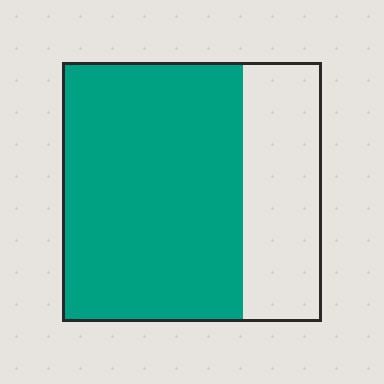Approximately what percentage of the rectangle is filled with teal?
Approximately 70%.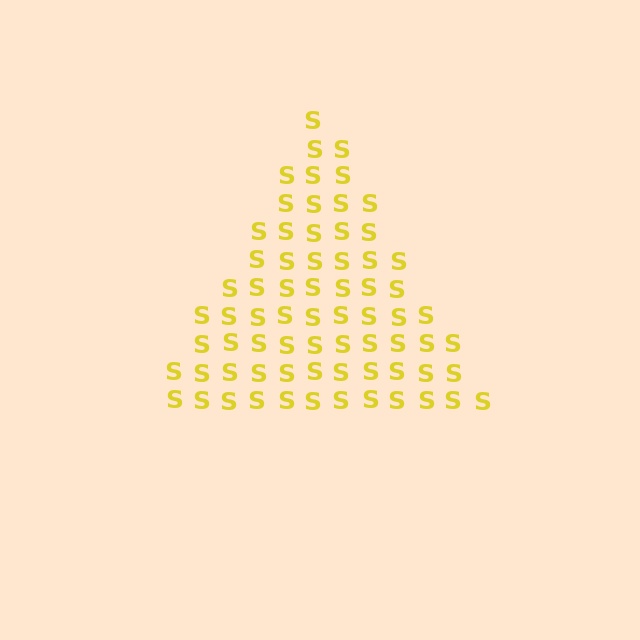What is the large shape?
The large shape is a triangle.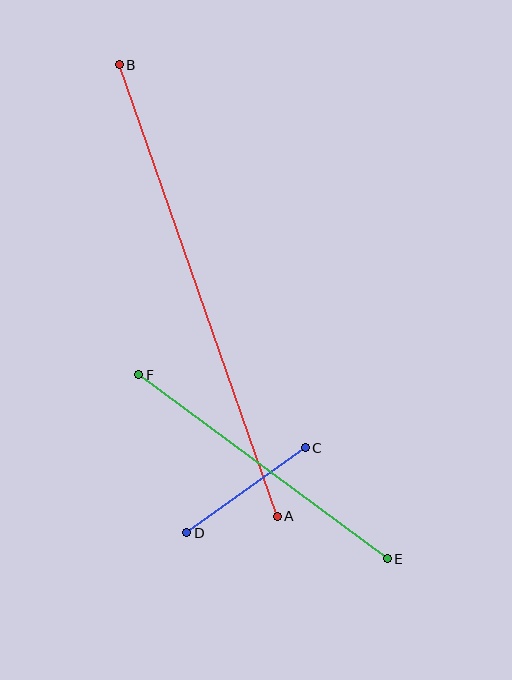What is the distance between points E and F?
The distance is approximately 309 pixels.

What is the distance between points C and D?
The distance is approximately 146 pixels.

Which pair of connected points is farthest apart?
Points A and B are farthest apart.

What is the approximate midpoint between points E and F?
The midpoint is at approximately (263, 467) pixels.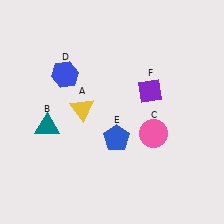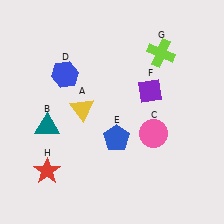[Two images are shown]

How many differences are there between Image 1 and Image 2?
There are 2 differences between the two images.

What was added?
A lime cross (G), a red star (H) were added in Image 2.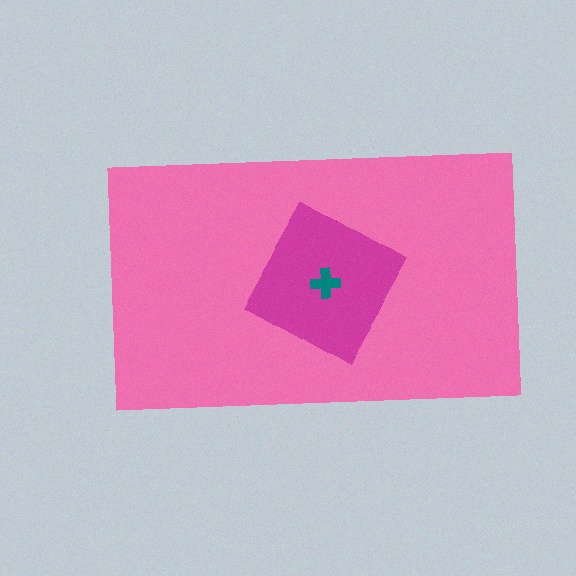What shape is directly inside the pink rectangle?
The magenta square.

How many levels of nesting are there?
3.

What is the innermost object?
The teal cross.